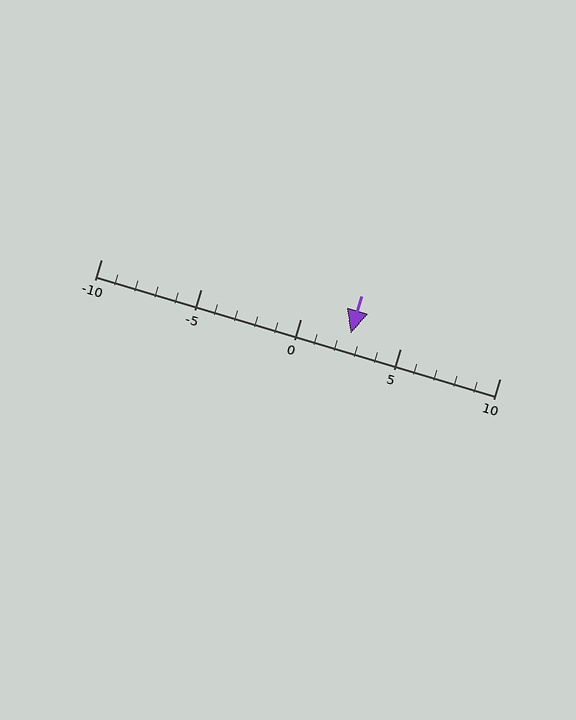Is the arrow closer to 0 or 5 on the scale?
The arrow is closer to 5.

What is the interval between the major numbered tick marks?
The major tick marks are spaced 5 units apart.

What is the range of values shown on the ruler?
The ruler shows values from -10 to 10.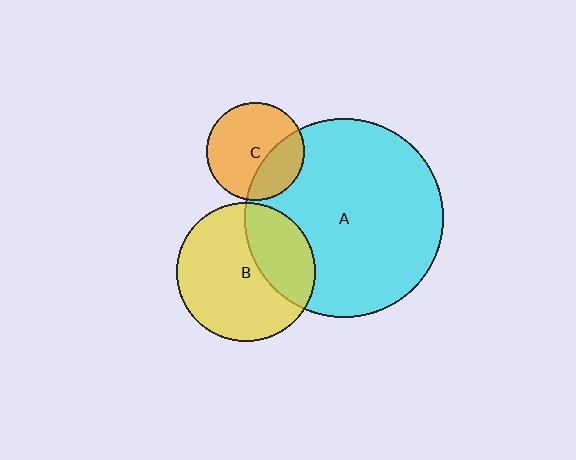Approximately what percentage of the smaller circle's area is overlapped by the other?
Approximately 30%.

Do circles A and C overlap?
Yes.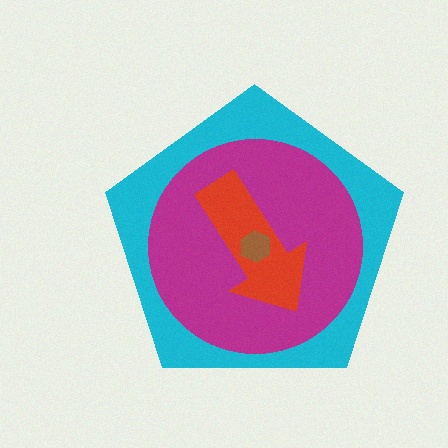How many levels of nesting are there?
4.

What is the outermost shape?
The cyan pentagon.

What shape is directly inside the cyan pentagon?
The magenta circle.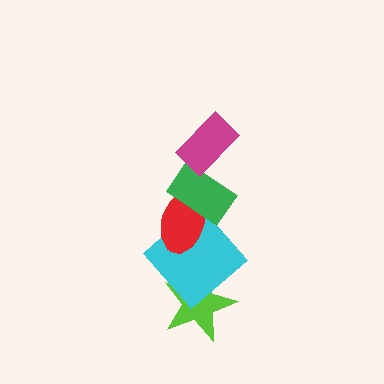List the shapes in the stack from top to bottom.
From top to bottom: the magenta rectangle, the green rectangle, the red ellipse, the cyan diamond, the lime star.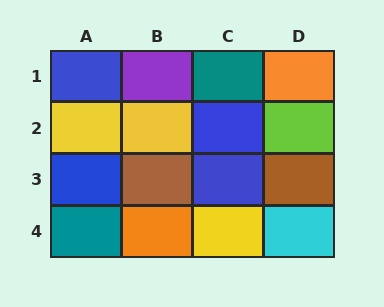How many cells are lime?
1 cell is lime.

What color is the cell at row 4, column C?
Yellow.